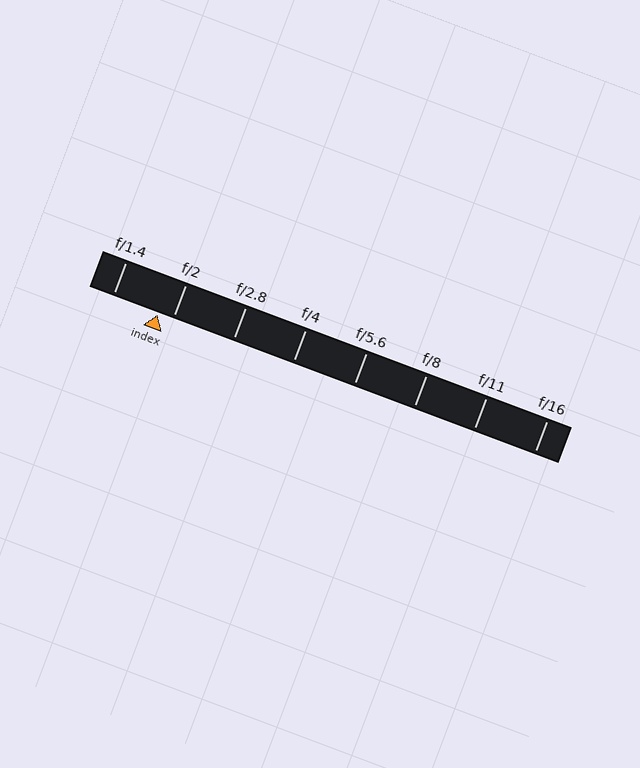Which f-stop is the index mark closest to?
The index mark is closest to f/2.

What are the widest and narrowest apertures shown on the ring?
The widest aperture shown is f/1.4 and the narrowest is f/16.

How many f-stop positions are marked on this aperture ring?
There are 8 f-stop positions marked.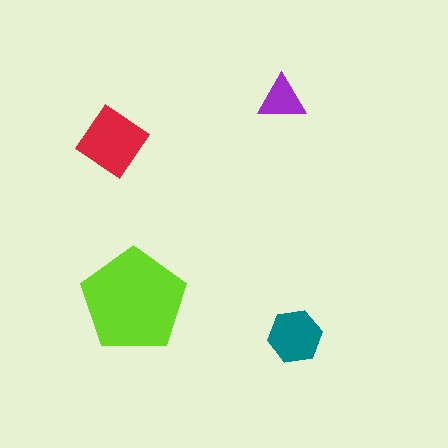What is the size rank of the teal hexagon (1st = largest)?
3rd.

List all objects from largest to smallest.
The lime pentagon, the red diamond, the teal hexagon, the purple triangle.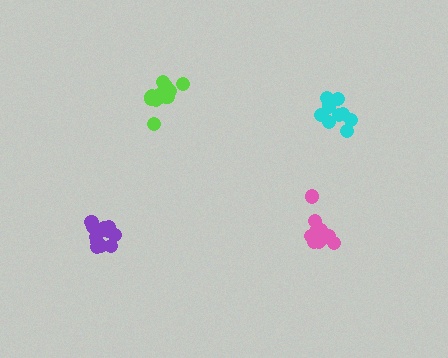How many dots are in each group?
Group 1: 13 dots, Group 2: 11 dots, Group 3: 11 dots, Group 4: 12 dots (47 total).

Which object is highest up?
The lime cluster is topmost.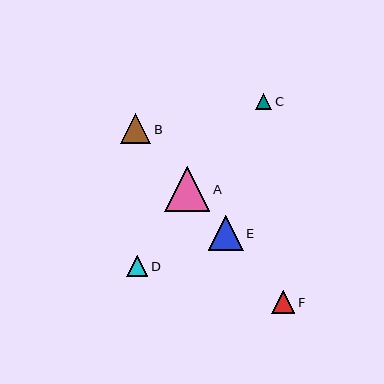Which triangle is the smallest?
Triangle C is the smallest with a size of approximately 16 pixels.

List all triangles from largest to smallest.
From largest to smallest: A, E, B, F, D, C.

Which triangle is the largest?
Triangle A is the largest with a size of approximately 45 pixels.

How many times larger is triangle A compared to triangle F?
Triangle A is approximately 2.0 times the size of triangle F.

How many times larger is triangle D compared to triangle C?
Triangle D is approximately 1.3 times the size of triangle C.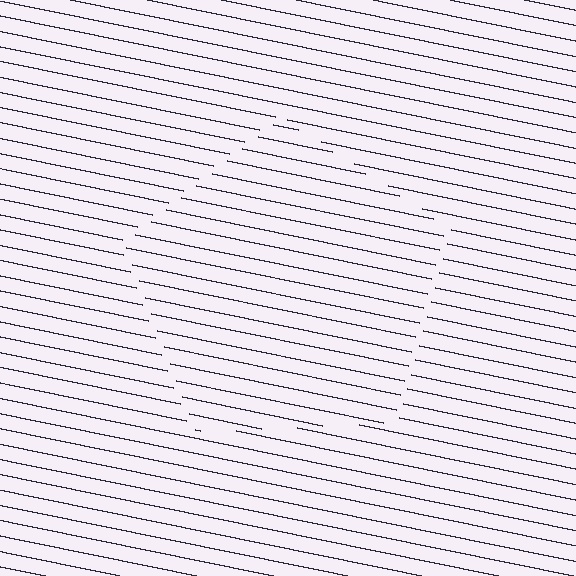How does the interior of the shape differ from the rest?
The interior of the shape contains the same grating, shifted by half a period — the contour is defined by the phase discontinuity where line-ends from the inner and outer gratings abut.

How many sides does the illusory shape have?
5 sides — the line-ends trace a pentagon.